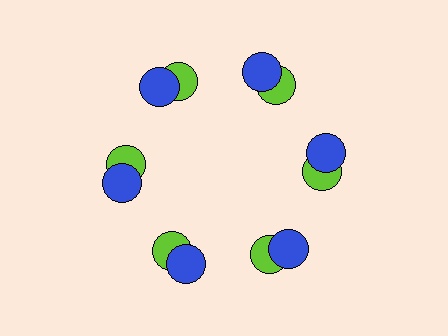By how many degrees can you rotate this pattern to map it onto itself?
The pattern maps onto itself every 60 degrees of rotation.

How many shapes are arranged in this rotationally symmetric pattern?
There are 12 shapes, arranged in 6 groups of 2.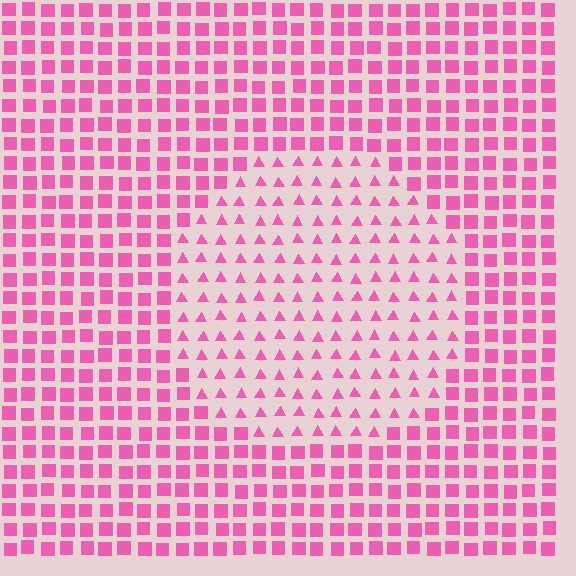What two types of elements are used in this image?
The image uses triangles inside the circle region and squares outside it.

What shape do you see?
I see a circle.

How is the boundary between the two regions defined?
The boundary is defined by a change in element shape: triangles inside vs. squares outside. All elements share the same color and spacing.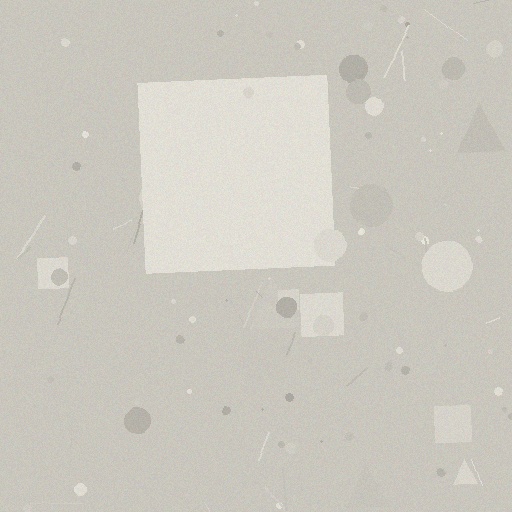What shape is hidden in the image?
A square is hidden in the image.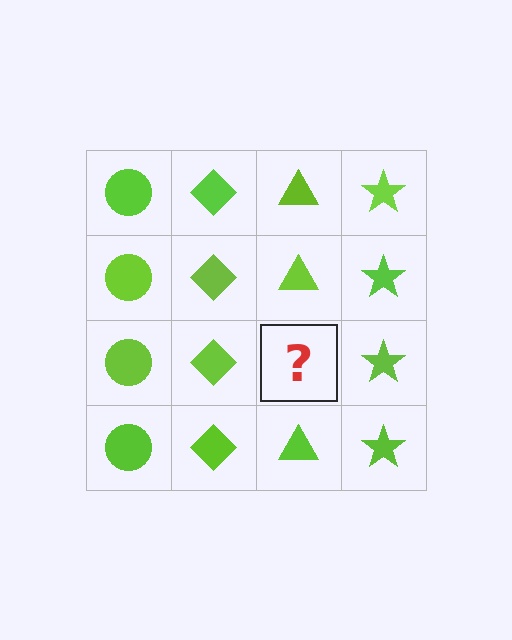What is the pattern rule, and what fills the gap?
The rule is that each column has a consistent shape. The gap should be filled with a lime triangle.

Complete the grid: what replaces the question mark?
The question mark should be replaced with a lime triangle.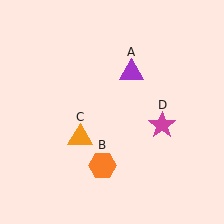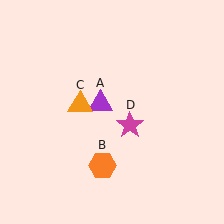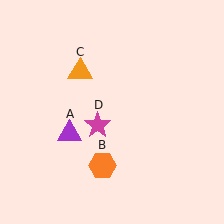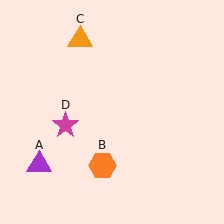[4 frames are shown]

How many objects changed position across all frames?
3 objects changed position: purple triangle (object A), orange triangle (object C), magenta star (object D).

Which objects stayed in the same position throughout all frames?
Orange hexagon (object B) remained stationary.